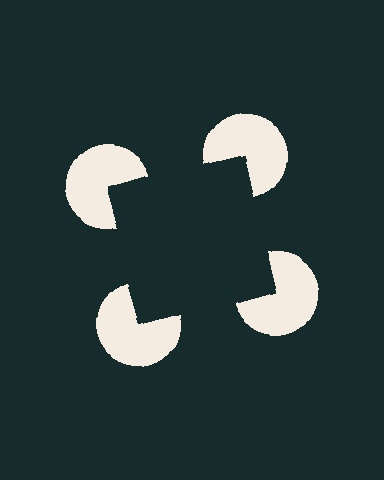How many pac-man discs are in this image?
There are 4 — one at each vertex of the illusory square.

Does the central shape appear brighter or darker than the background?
It typically appears slightly darker than the background, even though no actual brightness change is drawn.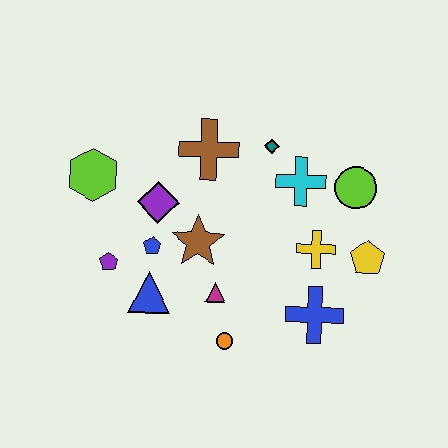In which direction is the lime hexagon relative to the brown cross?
The lime hexagon is to the left of the brown cross.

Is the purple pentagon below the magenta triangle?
No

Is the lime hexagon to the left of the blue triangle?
Yes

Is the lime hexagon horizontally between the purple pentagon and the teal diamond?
No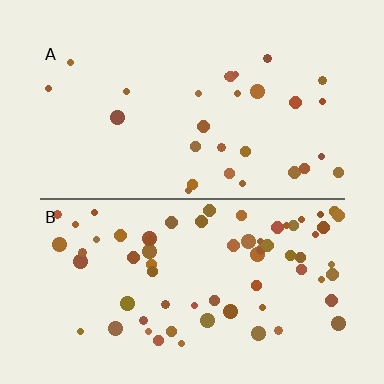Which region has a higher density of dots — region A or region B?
B (the bottom).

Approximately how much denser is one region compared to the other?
Approximately 2.5× — region B over region A.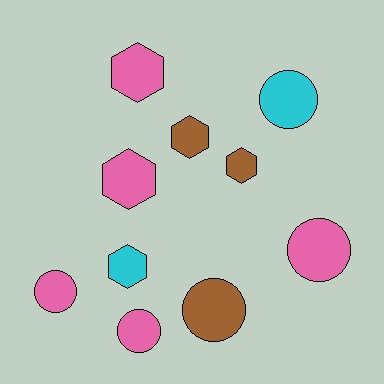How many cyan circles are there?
There is 1 cyan circle.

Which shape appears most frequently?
Hexagon, with 5 objects.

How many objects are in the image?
There are 10 objects.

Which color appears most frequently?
Pink, with 5 objects.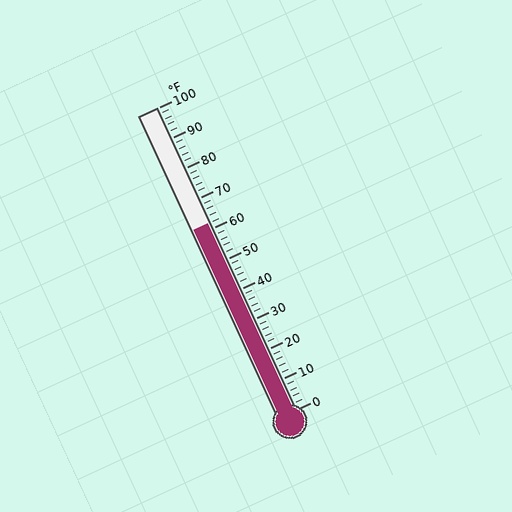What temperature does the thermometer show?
The thermometer shows approximately 62°F.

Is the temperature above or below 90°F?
The temperature is below 90°F.